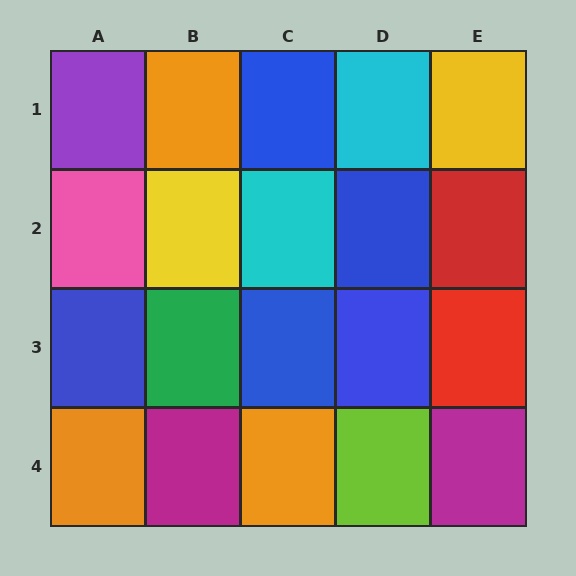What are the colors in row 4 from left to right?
Orange, magenta, orange, lime, magenta.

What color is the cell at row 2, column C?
Cyan.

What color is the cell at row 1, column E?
Yellow.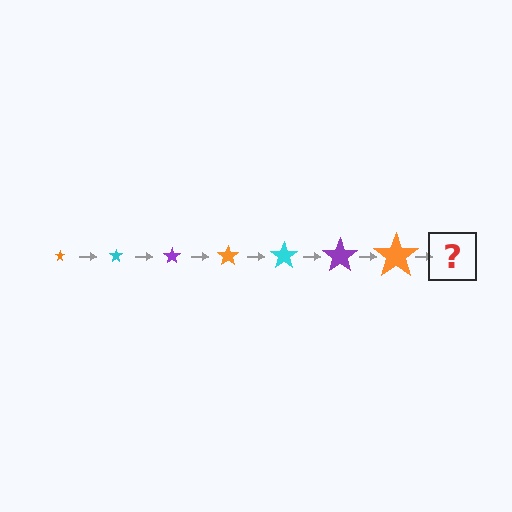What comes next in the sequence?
The next element should be a cyan star, larger than the previous one.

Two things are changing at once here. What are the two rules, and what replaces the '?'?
The two rules are that the star grows larger each step and the color cycles through orange, cyan, and purple. The '?' should be a cyan star, larger than the previous one.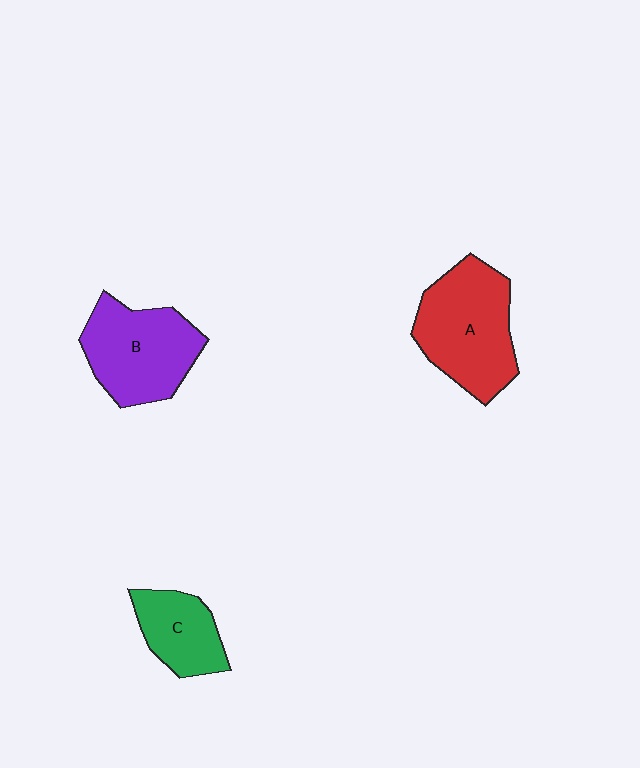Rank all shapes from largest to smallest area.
From largest to smallest: A (red), B (purple), C (green).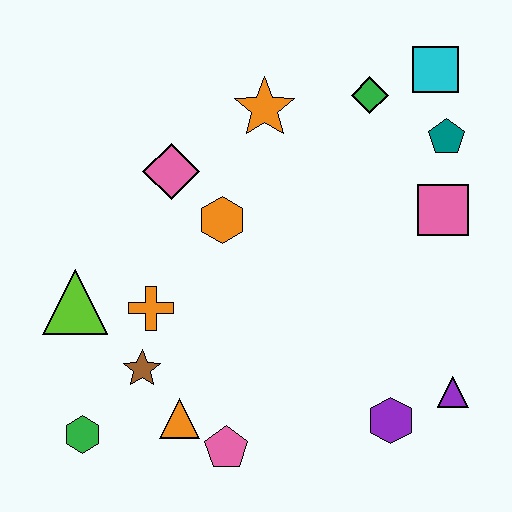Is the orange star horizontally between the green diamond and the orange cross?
Yes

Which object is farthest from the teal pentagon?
The green hexagon is farthest from the teal pentagon.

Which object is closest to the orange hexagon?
The pink diamond is closest to the orange hexagon.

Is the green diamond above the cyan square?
No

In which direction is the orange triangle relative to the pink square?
The orange triangle is to the left of the pink square.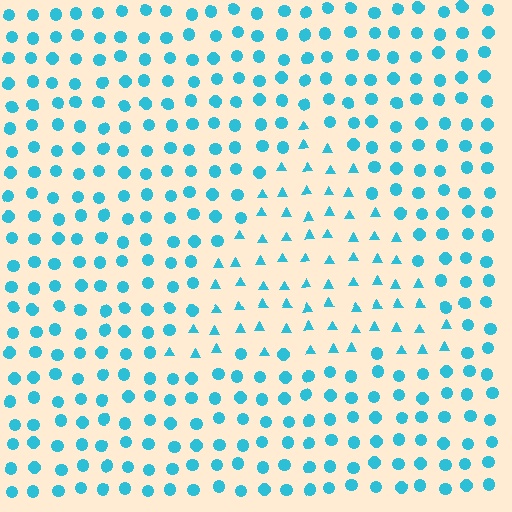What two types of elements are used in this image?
The image uses triangles inside the triangle region and circles outside it.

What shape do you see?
I see a triangle.